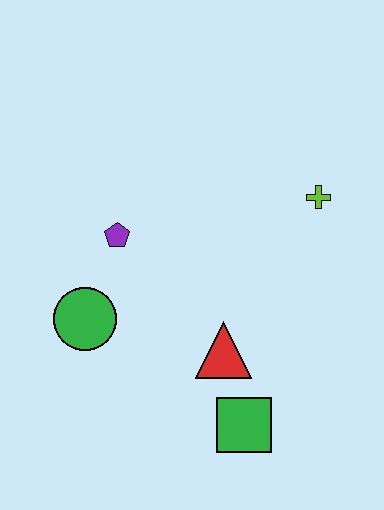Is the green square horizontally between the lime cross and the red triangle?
Yes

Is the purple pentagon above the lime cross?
No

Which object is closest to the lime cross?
The red triangle is closest to the lime cross.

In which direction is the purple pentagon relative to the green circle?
The purple pentagon is above the green circle.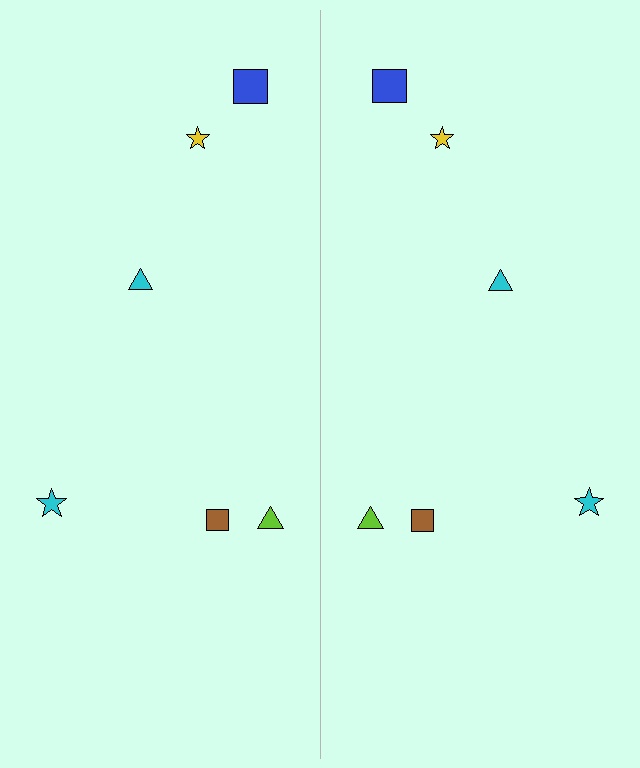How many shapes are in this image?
There are 12 shapes in this image.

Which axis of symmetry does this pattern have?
The pattern has a vertical axis of symmetry running through the center of the image.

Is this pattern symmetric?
Yes, this pattern has bilateral (reflection) symmetry.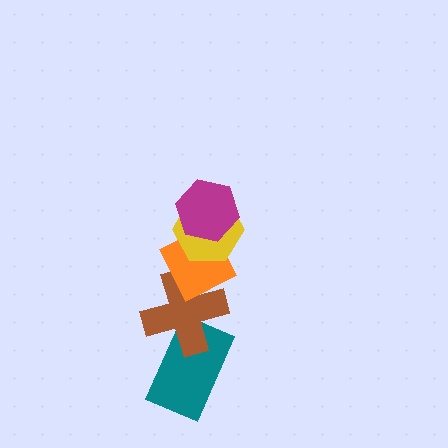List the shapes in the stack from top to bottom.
From top to bottom: the magenta hexagon, the yellow hexagon, the orange diamond, the brown cross, the teal rectangle.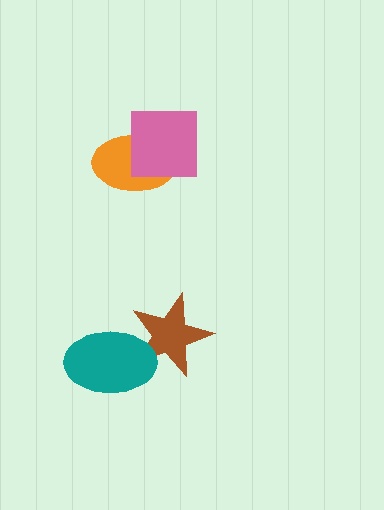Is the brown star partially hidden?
Yes, it is partially covered by another shape.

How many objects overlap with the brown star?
1 object overlaps with the brown star.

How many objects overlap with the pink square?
1 object overlaps with the pink square.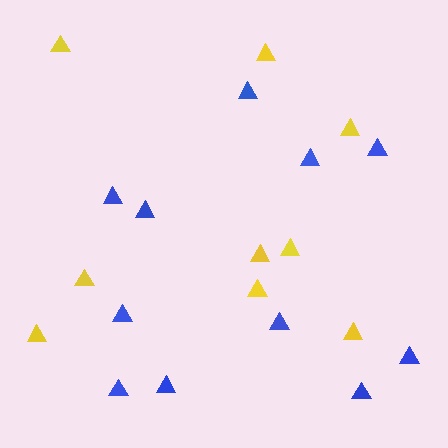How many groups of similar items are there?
There are 2 groups: one group of yellow triangles (9) and one group of blue triangles (11).